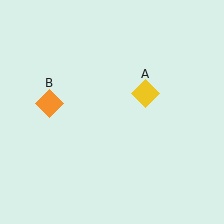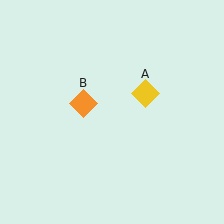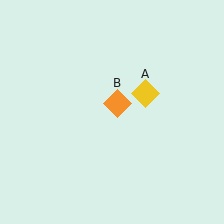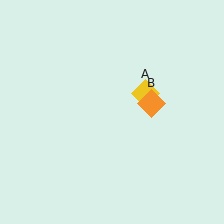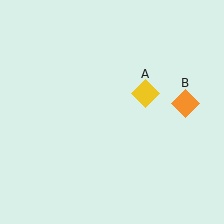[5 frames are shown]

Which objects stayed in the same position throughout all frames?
Yellow diamond (object A) remained stationary.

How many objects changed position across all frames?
1 object changed position: orange diamond (object B).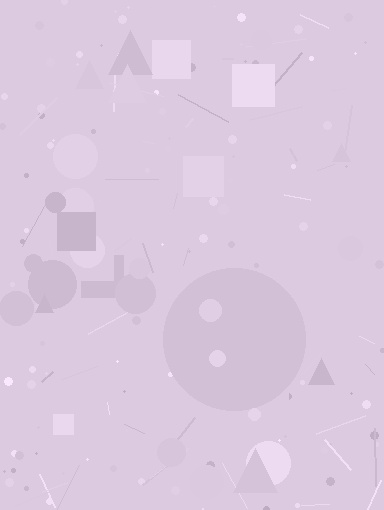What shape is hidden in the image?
A circle is hidden in the image.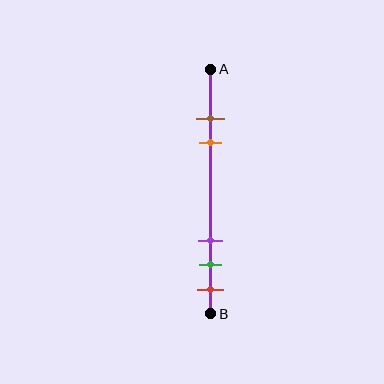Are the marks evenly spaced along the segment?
No, the marks are not evenly spaced.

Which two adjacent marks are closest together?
The brown and orange marks are the closest adjacent pair.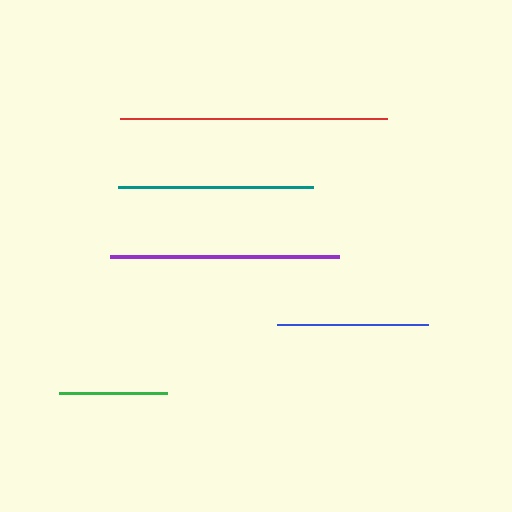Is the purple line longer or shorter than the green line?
The purple line is longer than the green line.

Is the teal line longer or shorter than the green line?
The teal line is longer than the green line.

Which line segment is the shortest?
The green line is the shortest at approximately 109 pixels.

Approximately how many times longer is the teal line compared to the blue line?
The teal line is approximately 1.3 times the length of the blue line.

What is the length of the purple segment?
The purple segment is approximately 229 pixels long.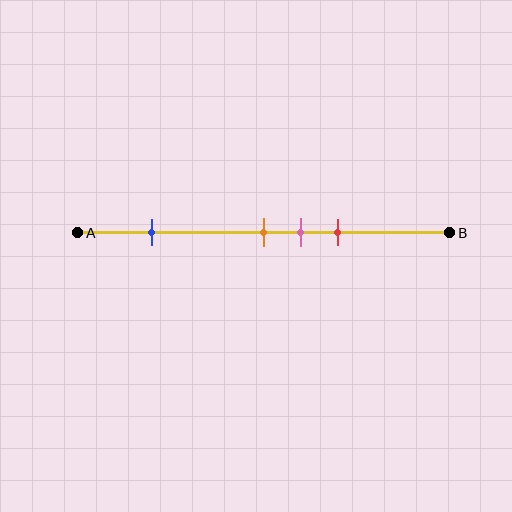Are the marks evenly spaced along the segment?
No, the marks are not evenly spaced.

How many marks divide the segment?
There are 4 marks dividing the segment.